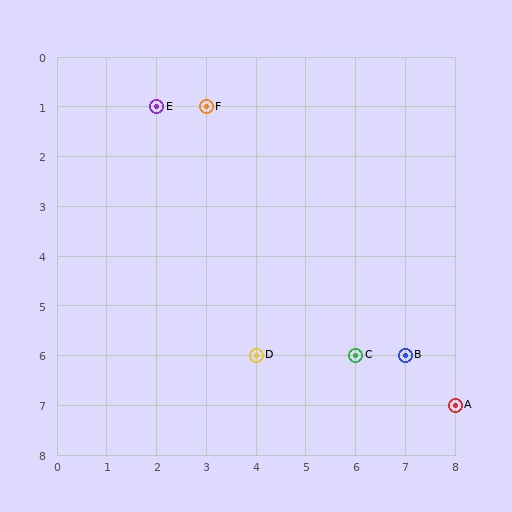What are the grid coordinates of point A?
Point A is at grid coordinates (8, 7).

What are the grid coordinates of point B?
Point B is at grid coordinates (7, 6).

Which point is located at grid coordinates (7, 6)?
Point B is at (7, 6).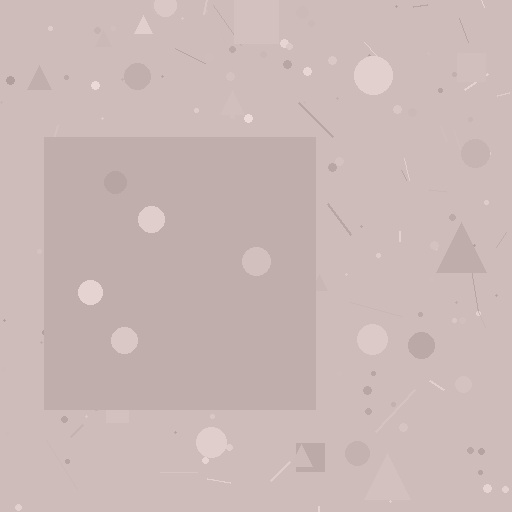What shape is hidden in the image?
A square is hidden in the image.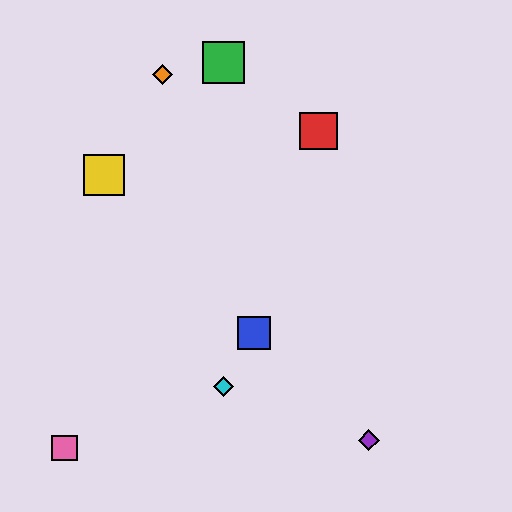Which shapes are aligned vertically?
The green square, the cyan diamond are aligned vertically.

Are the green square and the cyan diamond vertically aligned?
Yes, both are at x≈223.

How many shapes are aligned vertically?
2 shapes (the green square, the cyan diamond) are aligned vertically.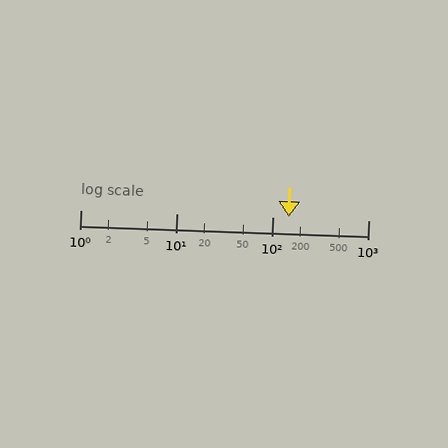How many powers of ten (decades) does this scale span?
The scale spans 3 decades, from 1 to 1000.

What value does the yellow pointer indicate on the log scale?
The pointer indicates approximately 150.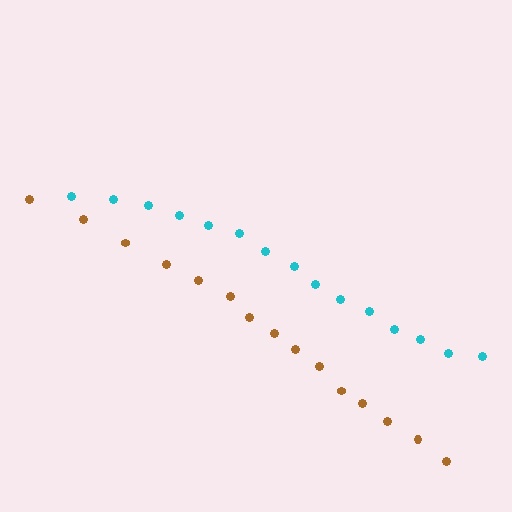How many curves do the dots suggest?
There are 2 distinct paths.